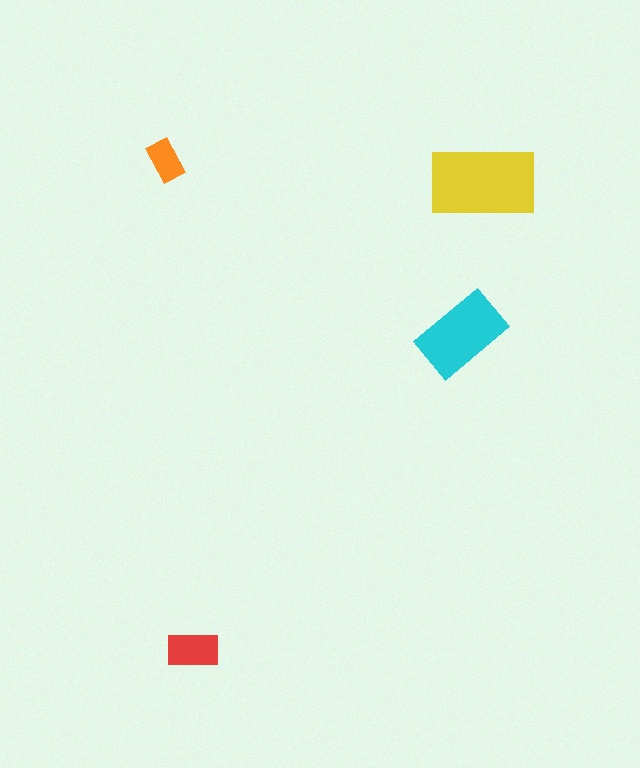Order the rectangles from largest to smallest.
the yellow one, the cyan one, the red one, the orange one.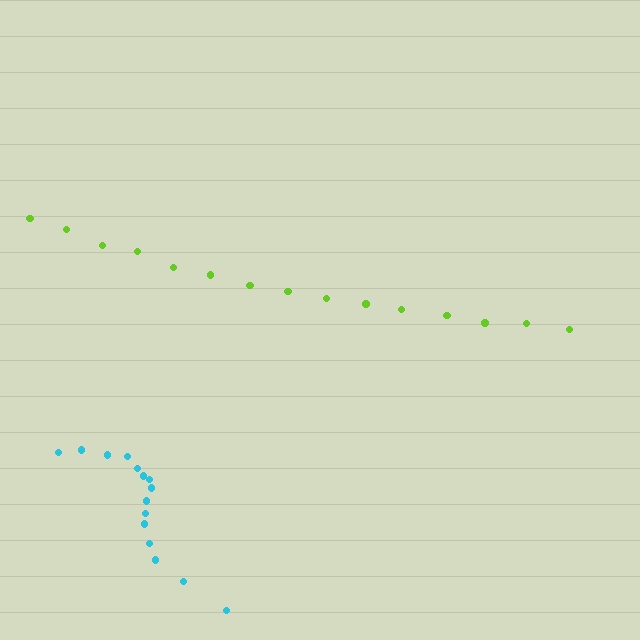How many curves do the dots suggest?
There are 2 distinct paths.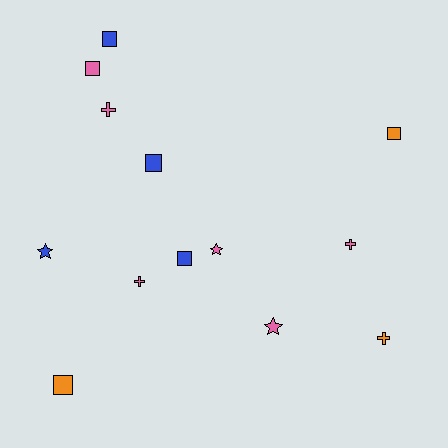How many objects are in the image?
There are 13 objects.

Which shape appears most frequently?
Square, with 6 objects.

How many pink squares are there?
There is 1 pink square.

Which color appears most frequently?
Pink, with 6 objects.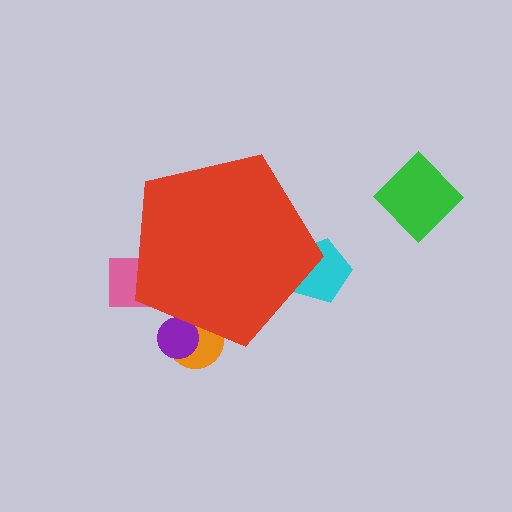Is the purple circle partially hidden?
Yes, the purple circle is partially hidden behind the red pentagon.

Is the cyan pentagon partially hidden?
Yes, the cyan pentagon is partially hidden behind the red pentagon.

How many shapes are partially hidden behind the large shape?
4 shapes are partially hidden.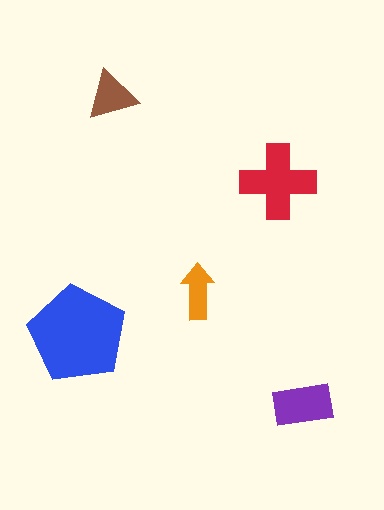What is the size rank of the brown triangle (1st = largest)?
4th.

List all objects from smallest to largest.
The orange arrow, the brown triangle, the purple rectangle, the red cross, the blue pentagon.